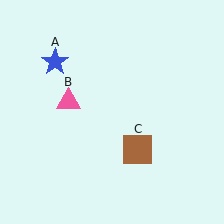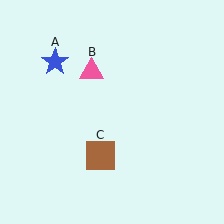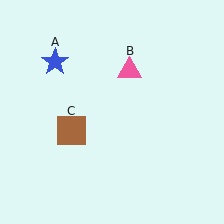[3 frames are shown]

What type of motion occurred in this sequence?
The pink triangle (object B), brown square (object C) rotated clockwise around the center of the scene.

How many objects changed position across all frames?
2 objects changed position: pink triangle (object B), brown square (object C).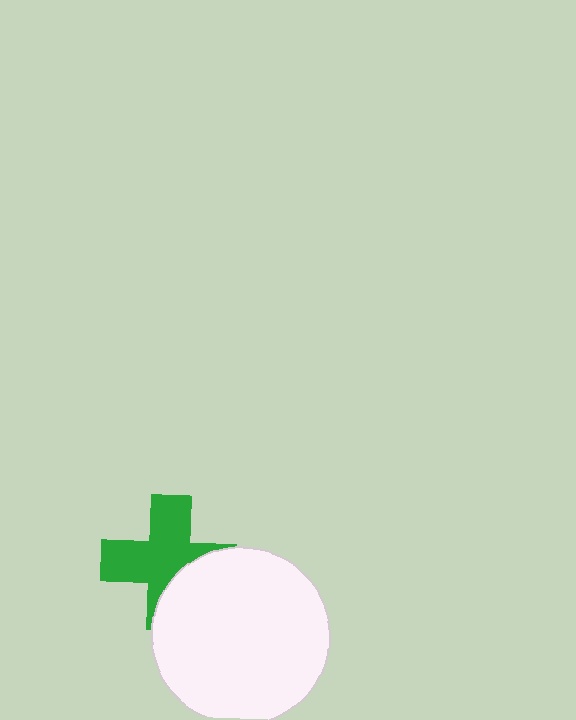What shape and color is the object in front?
The object in front is a white circle.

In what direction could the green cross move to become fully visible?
The green cross could move toward the upper-left. That would shift it out from behind the white circle entirely.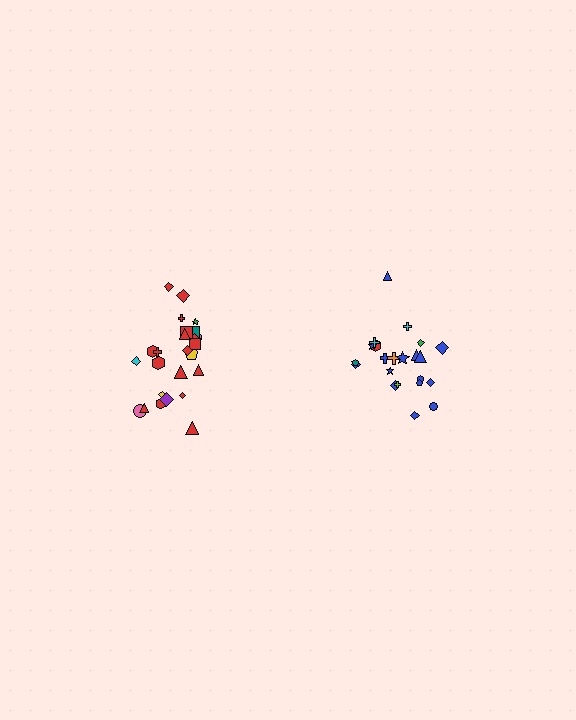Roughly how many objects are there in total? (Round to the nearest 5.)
Roughly 45 objects in total.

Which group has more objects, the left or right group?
The left group.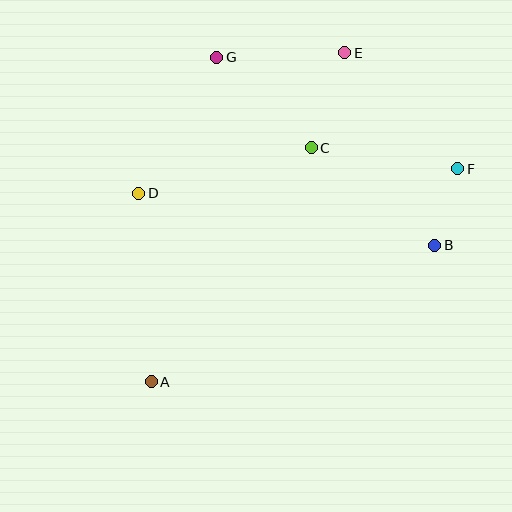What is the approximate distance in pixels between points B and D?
The distance between B and D is approximately 301 pixels.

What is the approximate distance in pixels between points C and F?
The distance between C and F is approximately 148 pixels.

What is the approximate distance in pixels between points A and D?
The distance between A and D is approximately 189 pixels.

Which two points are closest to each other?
Points B and F are closest to each other.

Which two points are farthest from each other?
Points A and E are farthest from each other.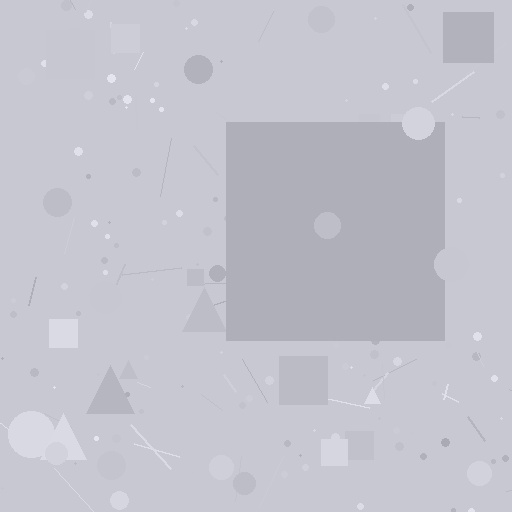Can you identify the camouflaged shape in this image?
The camouflaged shape is a square.